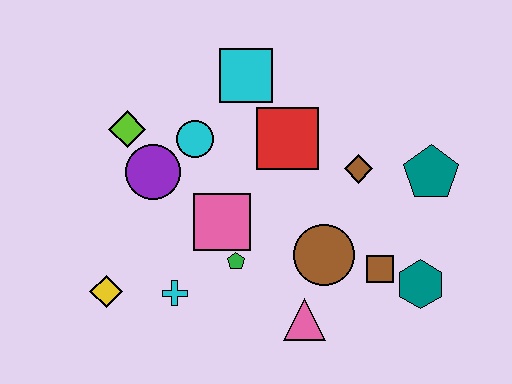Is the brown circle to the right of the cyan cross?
Yes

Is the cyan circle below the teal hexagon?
No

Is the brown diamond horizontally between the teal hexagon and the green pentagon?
Yes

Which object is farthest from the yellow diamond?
The teal pentagon is farthest from the yellow diamond.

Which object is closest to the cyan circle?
The purple circle is closest to the cyan circle.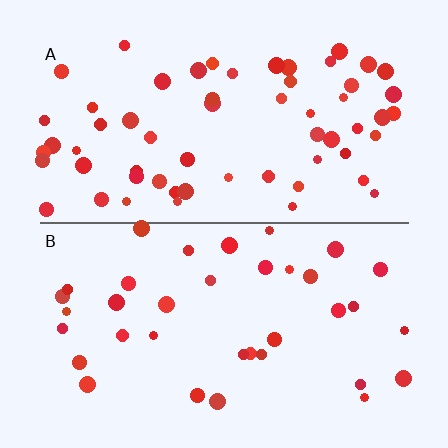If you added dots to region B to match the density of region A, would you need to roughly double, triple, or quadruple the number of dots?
Approximately double.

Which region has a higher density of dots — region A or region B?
A (the top).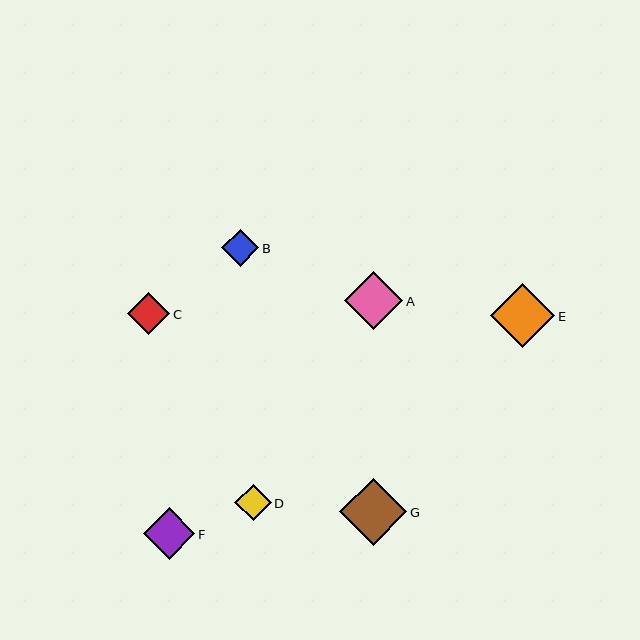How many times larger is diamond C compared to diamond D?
Diamond C is approximately 1.2 times the size of diamond D.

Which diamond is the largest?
Diamond G is the largest with a size of approximately 67 pixels.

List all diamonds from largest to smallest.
From largest to smallest: G, E, A, F, C, B, D.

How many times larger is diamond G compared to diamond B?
Diamond G is approximately 1.8 times the size of diamond B.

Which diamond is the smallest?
Diamond D is the smallest with a size of approximately 36 pixels.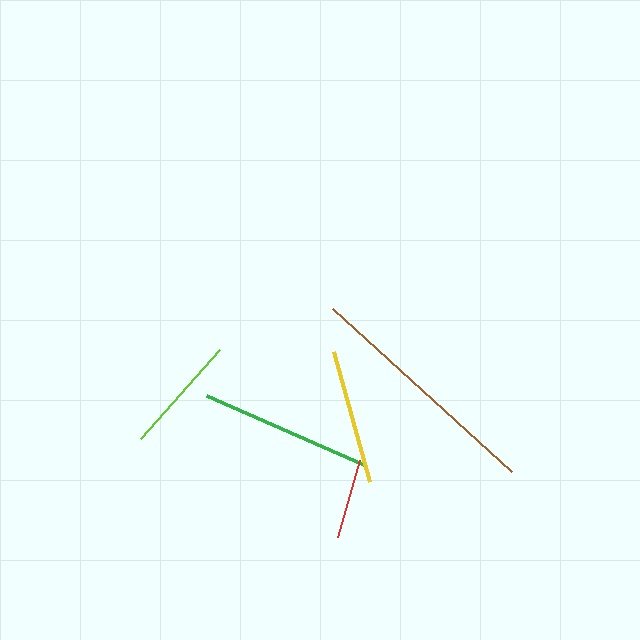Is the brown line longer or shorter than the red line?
The brown line is longer than the red line.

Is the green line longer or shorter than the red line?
The green line is longer than the red line.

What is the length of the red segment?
The red segment is approximately 79 pixels long.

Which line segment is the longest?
The brown line is the longest at approximately 242 pixels.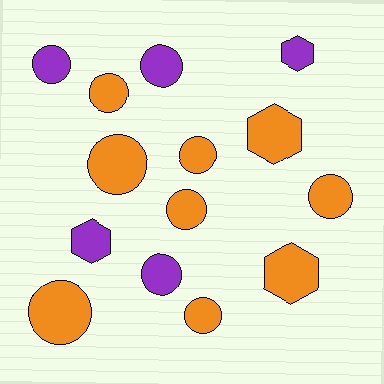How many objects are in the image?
There are 14 objects.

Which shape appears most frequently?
Circle, with 10 objects.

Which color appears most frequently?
Orange, with 9 objects.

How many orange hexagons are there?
There are 2 orange hexagons.